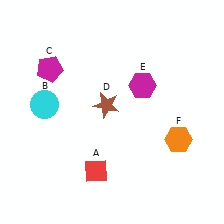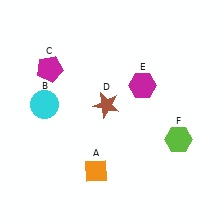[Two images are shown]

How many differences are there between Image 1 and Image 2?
There are 2 differences between the two images.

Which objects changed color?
A changed from red to orange. F changed from orange to lime.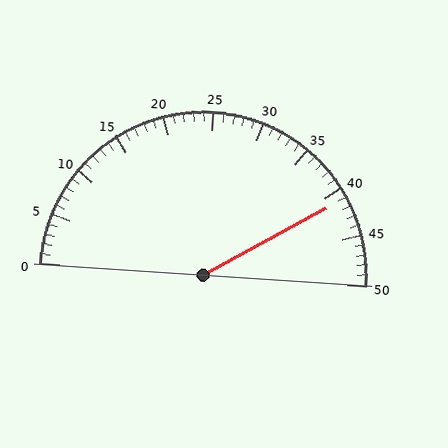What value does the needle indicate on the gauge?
The needle indicates approximately 41.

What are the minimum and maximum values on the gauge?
The gauge ranges from 0 to 50.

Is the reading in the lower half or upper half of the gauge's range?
The reading is in the upper half of the range (0 to 50).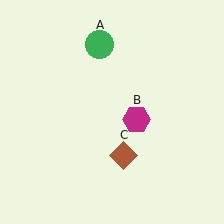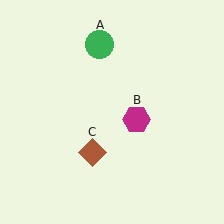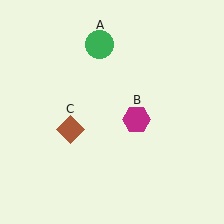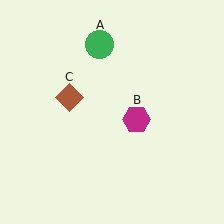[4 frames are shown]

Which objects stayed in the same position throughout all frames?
Green circle (object A) and magenta hexagon (object B) remained stationary.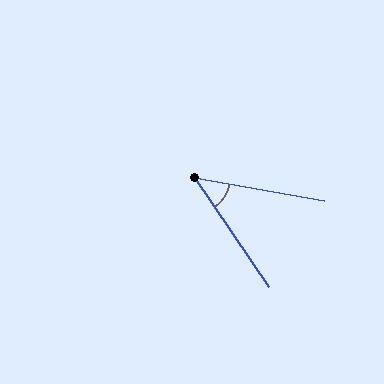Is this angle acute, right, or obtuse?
It is acute.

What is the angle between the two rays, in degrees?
Approximately 46 degrees.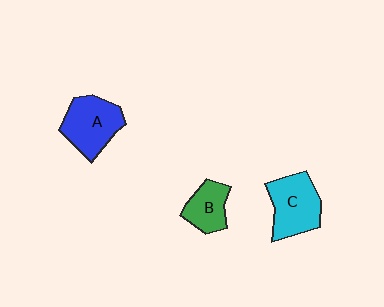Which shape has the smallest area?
Shape B (green).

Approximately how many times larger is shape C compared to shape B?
Approximately 1.5 times.